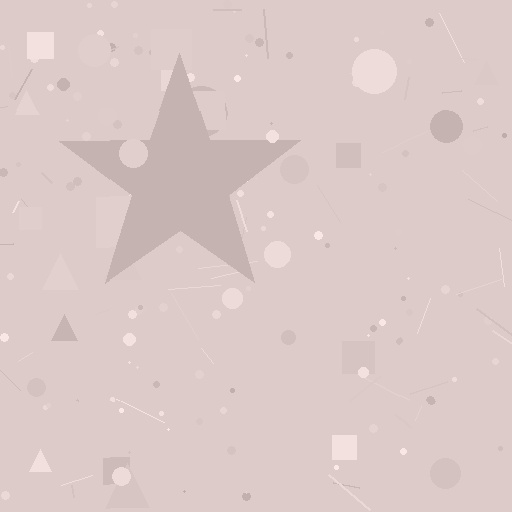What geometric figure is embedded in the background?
A star is embedded in the background.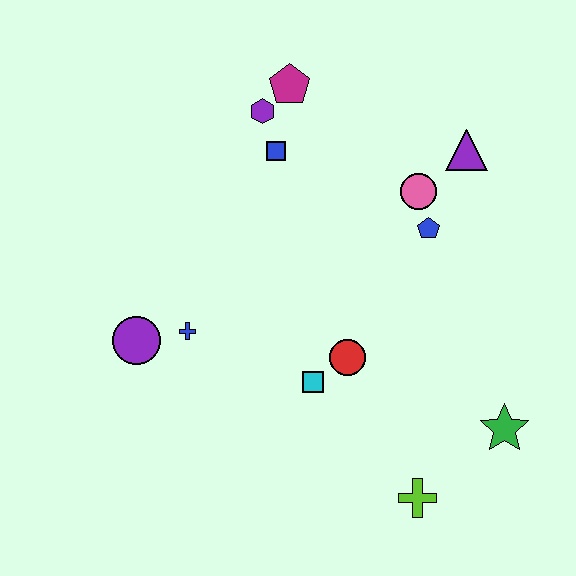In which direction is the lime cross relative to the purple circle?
The lime cross is to the right of the purple circle.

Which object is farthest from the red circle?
The magenta pentagon is farthest from the red circle.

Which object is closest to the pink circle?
The blue pentagon is closest to the pink circle.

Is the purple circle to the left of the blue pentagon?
Yes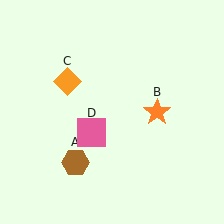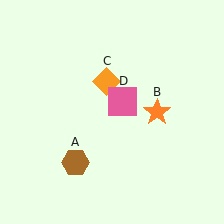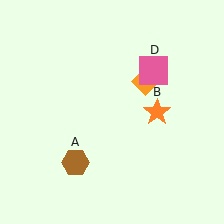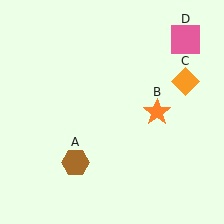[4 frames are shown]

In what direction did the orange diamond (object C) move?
The orange diamond (object C) moved right.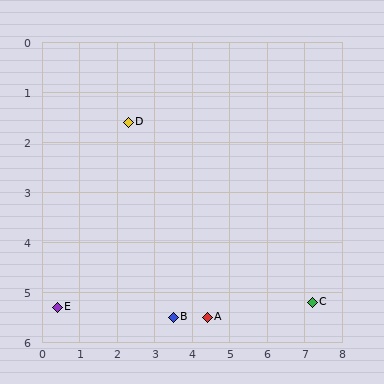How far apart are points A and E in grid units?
Points A and E are about 4.0 grid units apart.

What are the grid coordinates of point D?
Point D is at approximately (2.3, 1.6).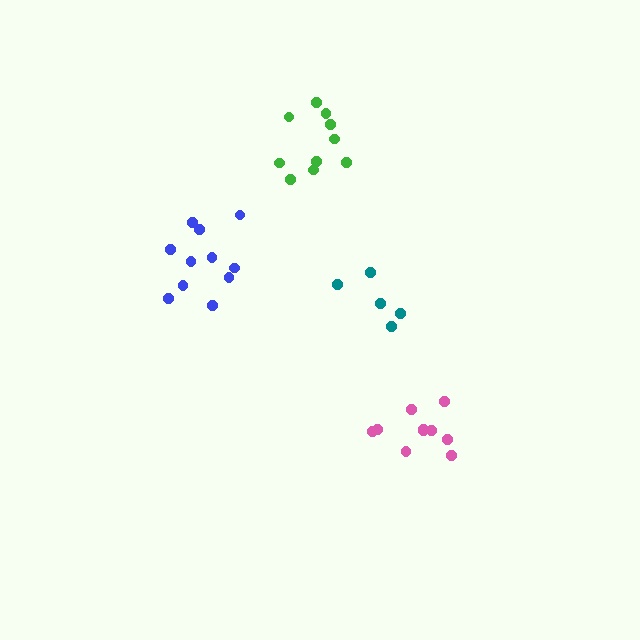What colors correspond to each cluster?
The clusters are colored: pink, blue, teal, green.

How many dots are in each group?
Group 1: 10 dots, Group 2: 11 dots, Group 3: 5 dots, Group 4: 10 dots (36 total).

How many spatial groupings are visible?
There are 4 spatial groupings.